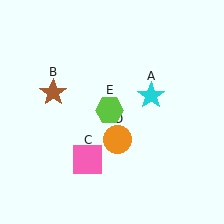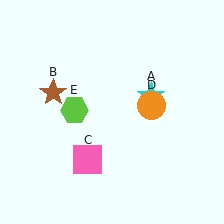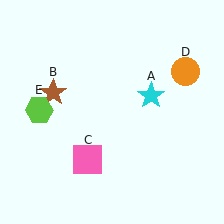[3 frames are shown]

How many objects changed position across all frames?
2 objects changed position: orange circle (object D), lime hexagon (object E).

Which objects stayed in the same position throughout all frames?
Cyan star (object A) and brown star (object B) and pink square (object C) remained stationary.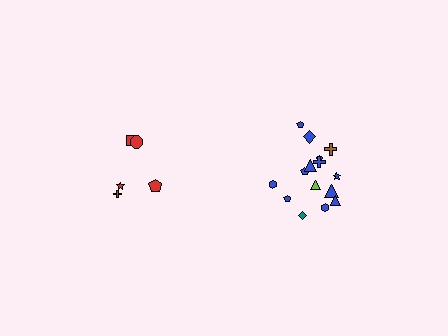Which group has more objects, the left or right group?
The right group.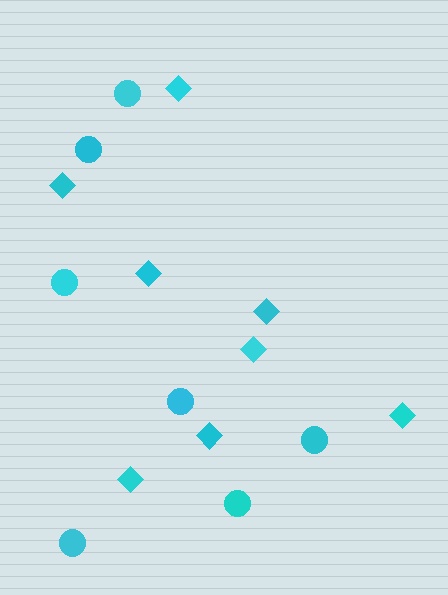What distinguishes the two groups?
There are 2 groups: one group of circles (7) and one group of diamonds (8).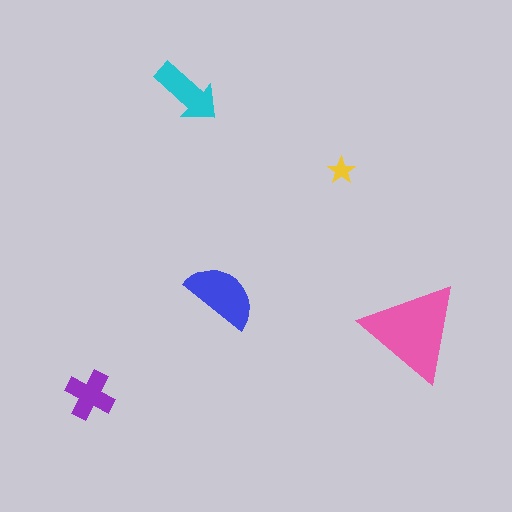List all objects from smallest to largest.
The yellow star, the purple cross, the cyan arrow, the blue semicircle, the pink triangle.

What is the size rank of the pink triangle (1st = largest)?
1st.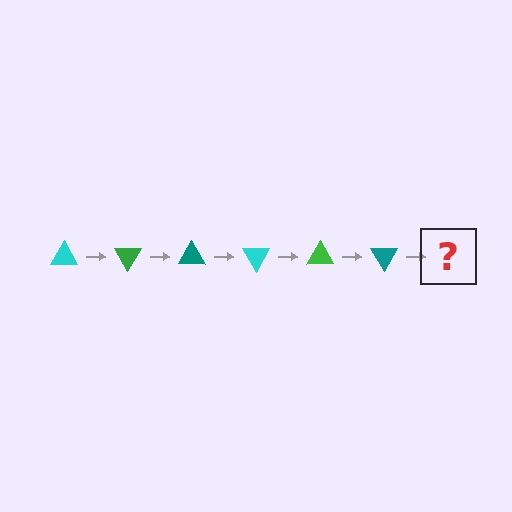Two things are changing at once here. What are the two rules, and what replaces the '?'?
The two rules are that it rotates 60 degrees each step and the color cycles through cyan, green, and teal. The '?' should be a cyan triangle, rotated 360 degrees from the start.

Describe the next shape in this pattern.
It should be a cyan triangle, rotated 360 degrees from the start.